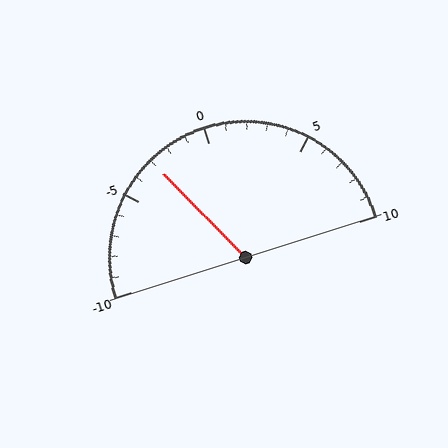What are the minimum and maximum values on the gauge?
The gauge ranges from -10 to 10.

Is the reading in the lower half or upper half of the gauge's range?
The reading is in the lower half of the range (-10 to 10).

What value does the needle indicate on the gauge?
The needle indicates approximately -3.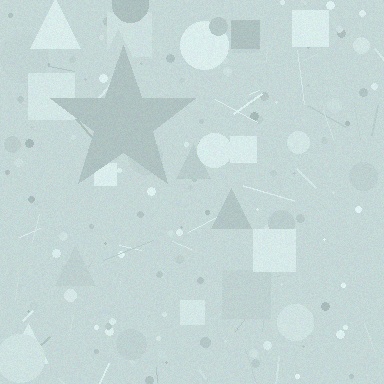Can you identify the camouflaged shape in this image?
The camouflaged shape is a star.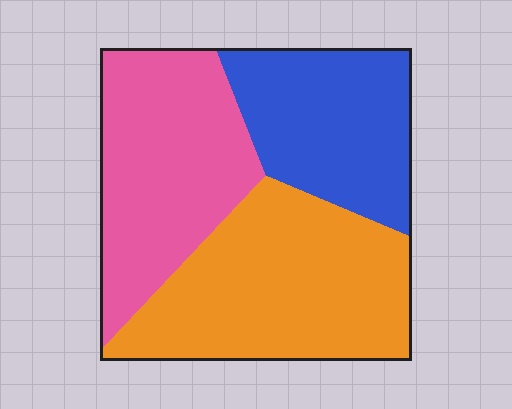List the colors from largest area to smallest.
From largest to smallest: orange, pink, blue.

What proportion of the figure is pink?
Pink covers around 35% of the figure.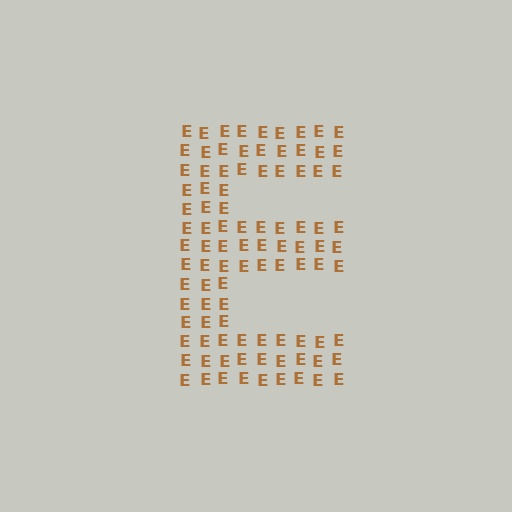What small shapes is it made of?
It is made of small letter E's.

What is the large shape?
The large shape is the letter E.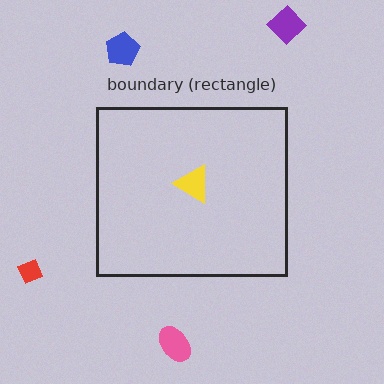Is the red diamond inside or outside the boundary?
Outside.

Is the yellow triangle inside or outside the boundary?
Inside.